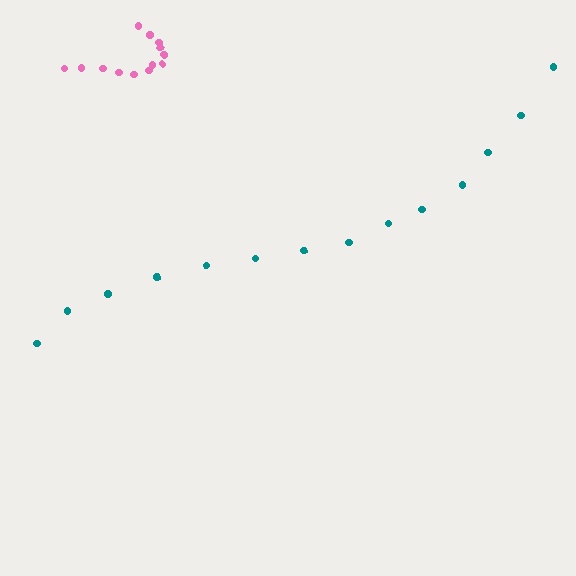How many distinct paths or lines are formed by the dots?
There are 2 distinct paths.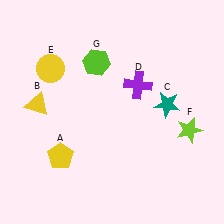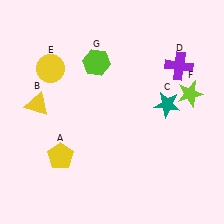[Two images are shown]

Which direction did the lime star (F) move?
The lime star (F) moved up.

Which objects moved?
The objects that moved are: the purple cross (D), the lime star (F).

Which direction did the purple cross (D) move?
The purple cross (D) moved right.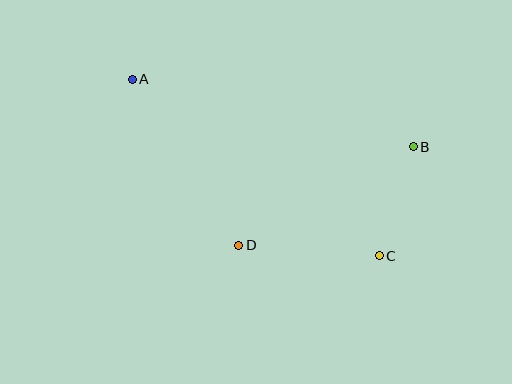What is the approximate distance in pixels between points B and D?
The distance between B and D is approximately 201 pixels.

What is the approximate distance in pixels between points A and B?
The distance between A and B is approximately 289 pixels.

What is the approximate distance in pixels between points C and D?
The distance between C and D is approximately 141 pixels.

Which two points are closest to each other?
Points B and C are closest to each other.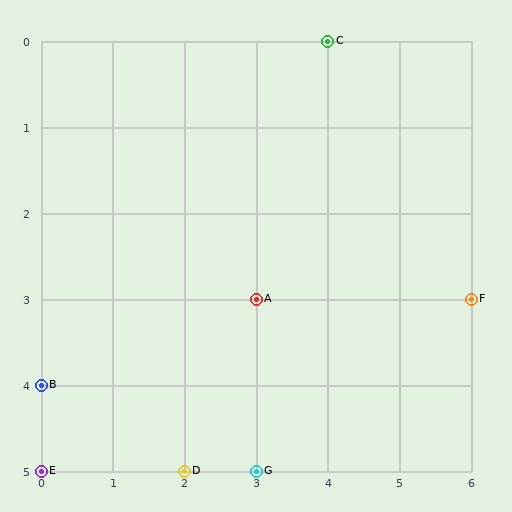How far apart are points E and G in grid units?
Points E and G are 3 columns apart.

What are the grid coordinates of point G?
Point G is at grid coordinates (3, 5).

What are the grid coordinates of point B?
Point B is at grid coordinates (0, 4).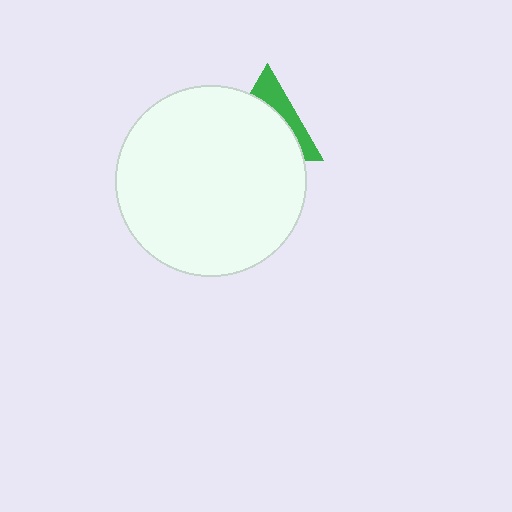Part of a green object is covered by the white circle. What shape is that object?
It is a triangle.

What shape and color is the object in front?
The object in front is a white circle.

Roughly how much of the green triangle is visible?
A small part of it is visible (roughly 32%).